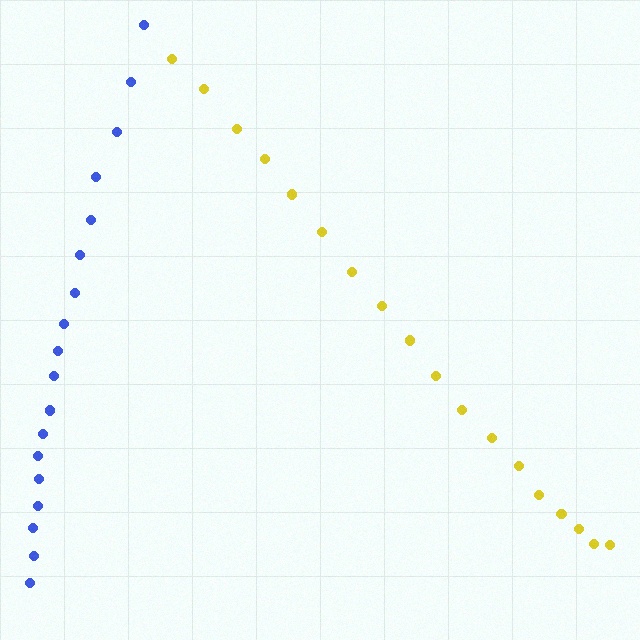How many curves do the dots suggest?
There are 2 distinct paths.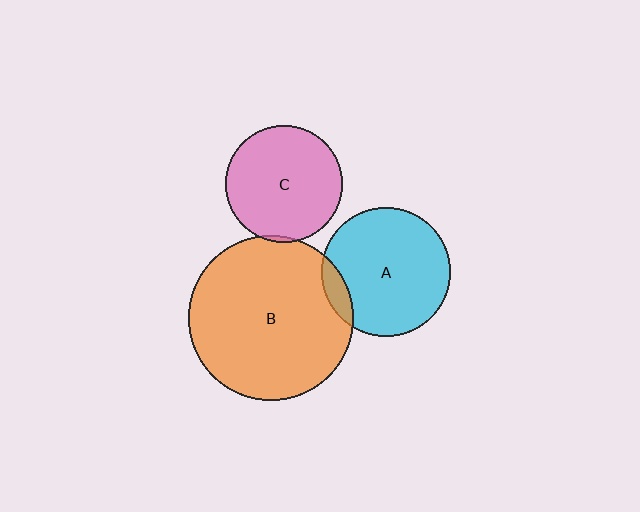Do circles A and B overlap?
Yes.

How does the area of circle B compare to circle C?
Approximately 2.0 times.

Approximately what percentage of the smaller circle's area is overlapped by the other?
Approximately 10%.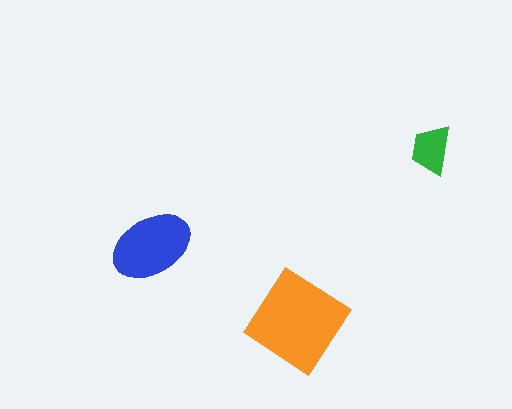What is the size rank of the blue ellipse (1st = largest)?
2nd.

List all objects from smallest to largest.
The green trapezoid, the blue ellipse, the orange diamond.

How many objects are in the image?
There are 3 objects in the image.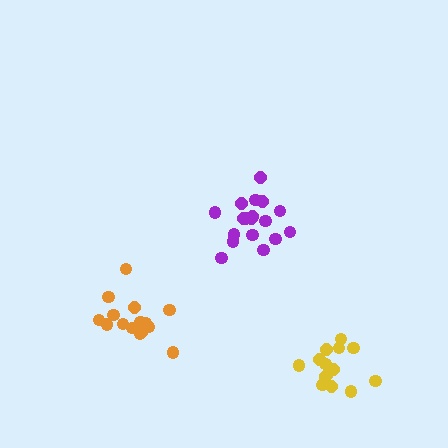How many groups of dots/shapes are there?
There are 3 groups.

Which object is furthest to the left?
The orange cluster is leftmost.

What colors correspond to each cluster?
The clusters are colored: purple, yellow, orange.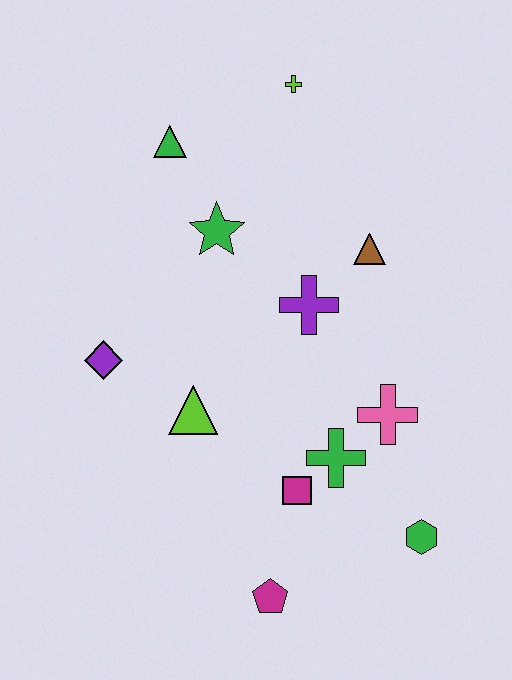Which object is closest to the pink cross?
The green cross is closest to the pink cross.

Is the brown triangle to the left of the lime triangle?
No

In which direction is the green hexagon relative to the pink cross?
The green hexagon is below the pink cross.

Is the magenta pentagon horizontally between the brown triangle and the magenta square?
No